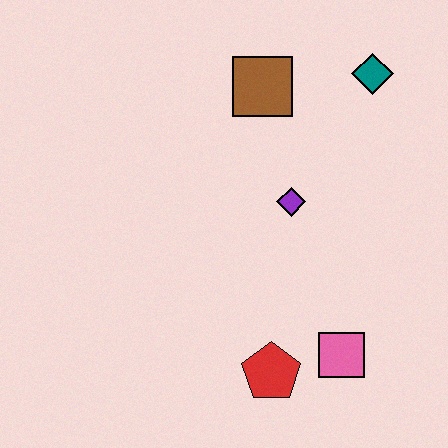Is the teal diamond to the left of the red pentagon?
No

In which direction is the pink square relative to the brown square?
The pink square is below the brown square.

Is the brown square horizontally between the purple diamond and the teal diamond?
No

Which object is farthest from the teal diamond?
The red pentagon is farthest from the teal diamond.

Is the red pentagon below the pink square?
Yes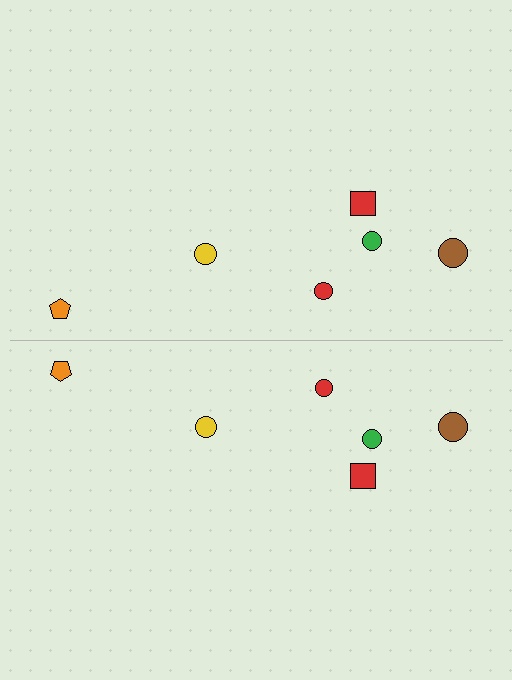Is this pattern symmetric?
Yes, this pattern has bilateral (reflection) symmetry.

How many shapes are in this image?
There are 12 shapes in this image.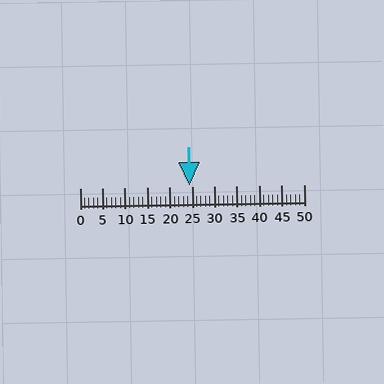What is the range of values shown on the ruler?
The ruler shows values from 0 to 50.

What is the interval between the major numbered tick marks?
The major tick marks are spaced 5 units apart.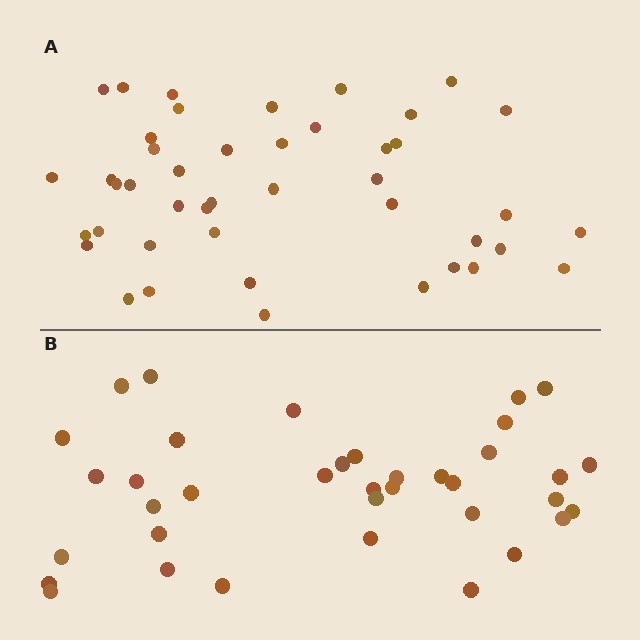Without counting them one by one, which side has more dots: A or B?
Region A (the top region) has more dots.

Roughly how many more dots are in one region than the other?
Region A has roughly 8 or so more dots than region B.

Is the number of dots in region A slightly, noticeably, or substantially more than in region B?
Region A has only slightly more — the two regions are fairly close. The ratio is roughly 1.2 to 1.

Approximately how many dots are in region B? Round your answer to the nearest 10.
About 40 dots. (The exact count is 37, which rounds to 40.)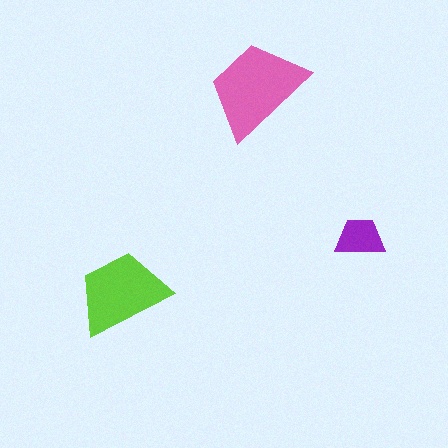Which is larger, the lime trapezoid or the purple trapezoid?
The lime one.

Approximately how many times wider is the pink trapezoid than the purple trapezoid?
About 2 times wider.